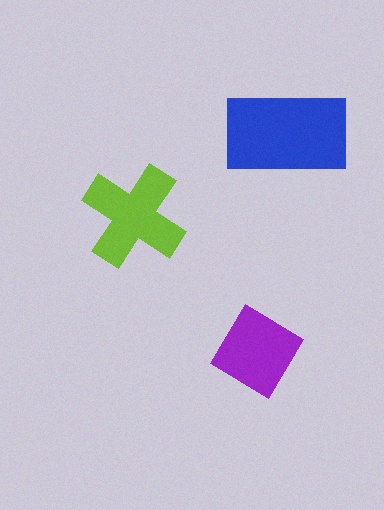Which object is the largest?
The blue rectangle.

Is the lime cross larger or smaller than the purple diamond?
Larger.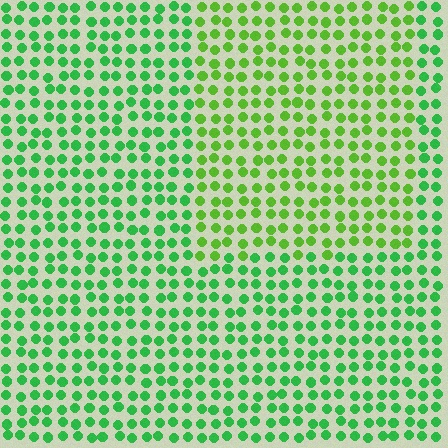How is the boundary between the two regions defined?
The boundary is defined purely by a slight shift in hue (about 30 degrees). Spacing, size, and orientation are identical on both sides.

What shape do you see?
I see a rectangle.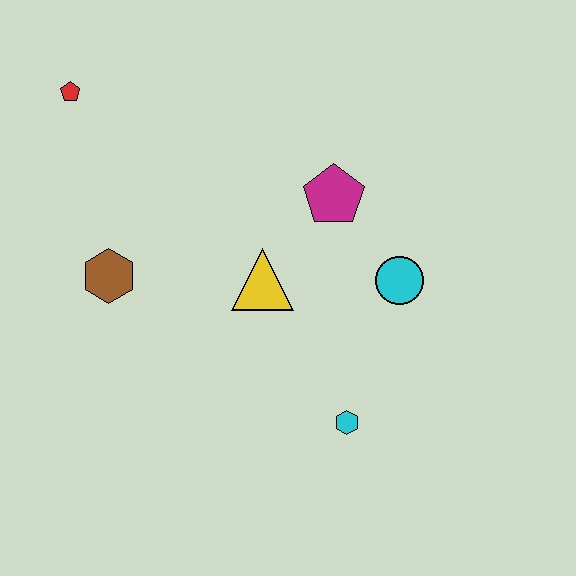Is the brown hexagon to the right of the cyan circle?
No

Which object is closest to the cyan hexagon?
The cyan circle is closest to the cyan hexagon.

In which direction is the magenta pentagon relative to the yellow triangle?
The magenta pentagon is above the yellow triangle.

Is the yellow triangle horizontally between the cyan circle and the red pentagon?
Yes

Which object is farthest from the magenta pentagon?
The red pentagon is farthest from the magenta pentagon.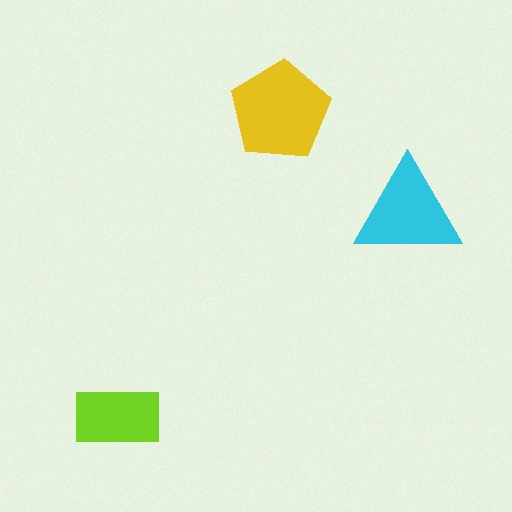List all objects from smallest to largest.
The lime rectangle, the cyan triangle, the yellow pentagon.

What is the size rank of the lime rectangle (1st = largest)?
3rd.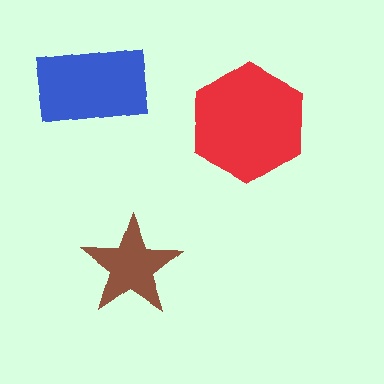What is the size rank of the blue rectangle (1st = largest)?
2nd.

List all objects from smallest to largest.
The brown star, the blue rectangle, the red hexagon.